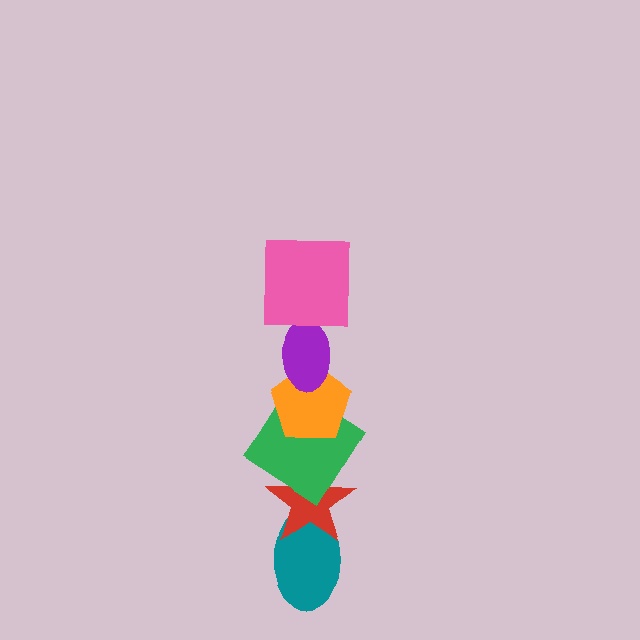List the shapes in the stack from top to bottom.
From top to bottom: the pink square, the purple ellipse, the orange pentagon, the green diamond, the red star, the teal ellipse.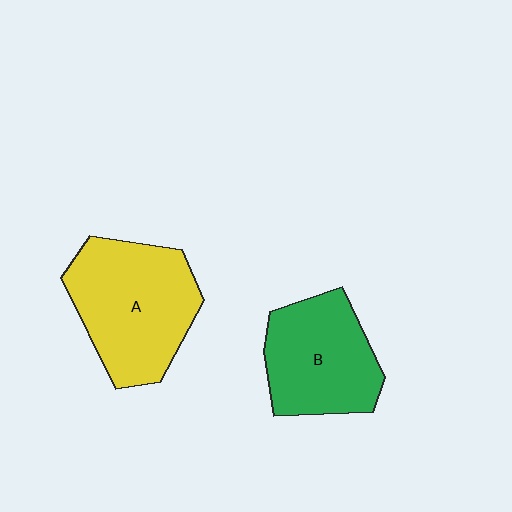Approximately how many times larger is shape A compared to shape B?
Approximately 1.2 times.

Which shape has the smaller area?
Shape B (green).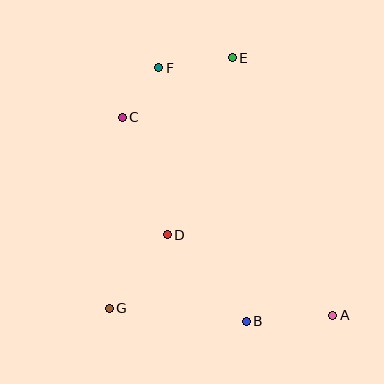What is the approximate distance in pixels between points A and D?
The distance between A and D is approximately 184 pixels.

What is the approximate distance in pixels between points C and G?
The distance between C and G is approximately 191 pixels.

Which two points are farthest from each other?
Points A and F are farthest from each other.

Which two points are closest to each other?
Points C and F are closest to each other.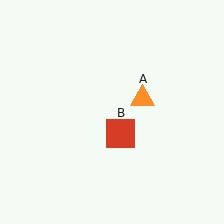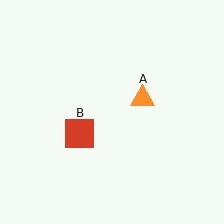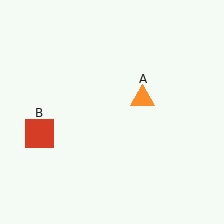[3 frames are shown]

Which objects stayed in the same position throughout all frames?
Orange triangle (object A) remained stationary.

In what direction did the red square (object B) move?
The red square (object B) moved left.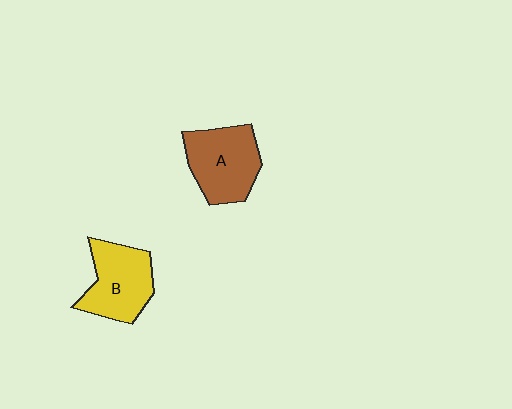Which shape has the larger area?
Shape A (brown).